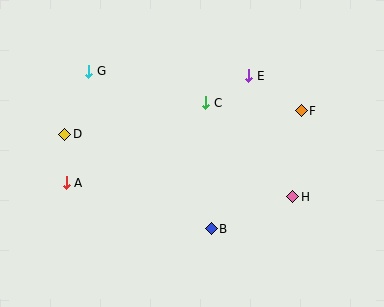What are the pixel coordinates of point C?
Point C is at (206, 103).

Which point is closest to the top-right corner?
Point F is closest to the top-right corner.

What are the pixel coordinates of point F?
Point F is at (301, 111).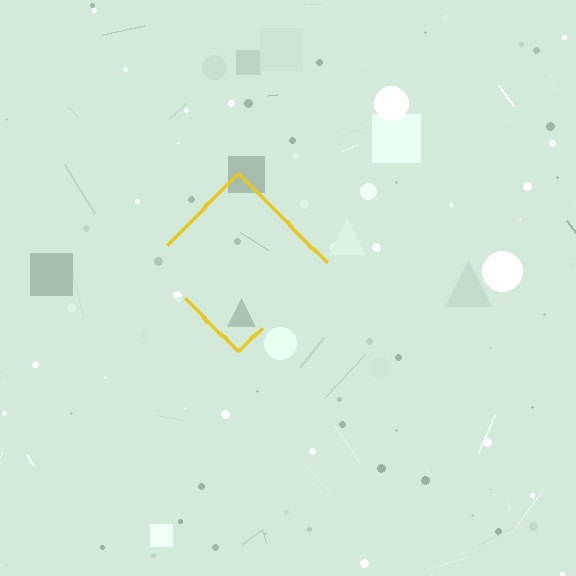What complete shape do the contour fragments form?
The contour fragments form a diamond.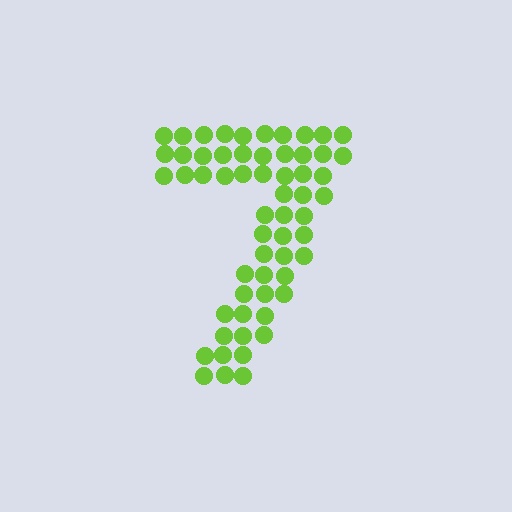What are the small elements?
The small elements are circles.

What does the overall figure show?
The overall figure shows the digit 7.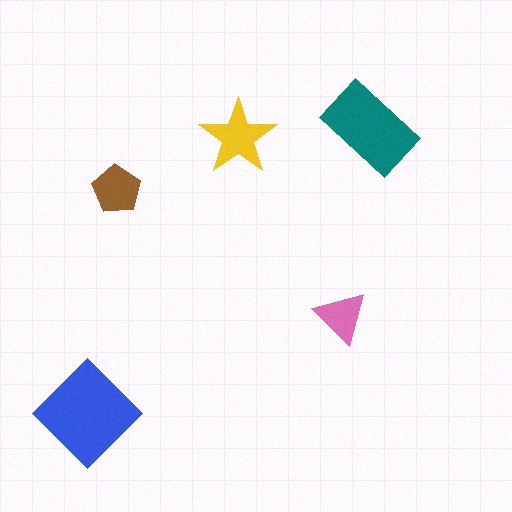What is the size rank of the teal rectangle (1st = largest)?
2nd.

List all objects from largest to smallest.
The blue diamond, the teal rectangle, the yellow star, the brown pentagon, the pink triangle.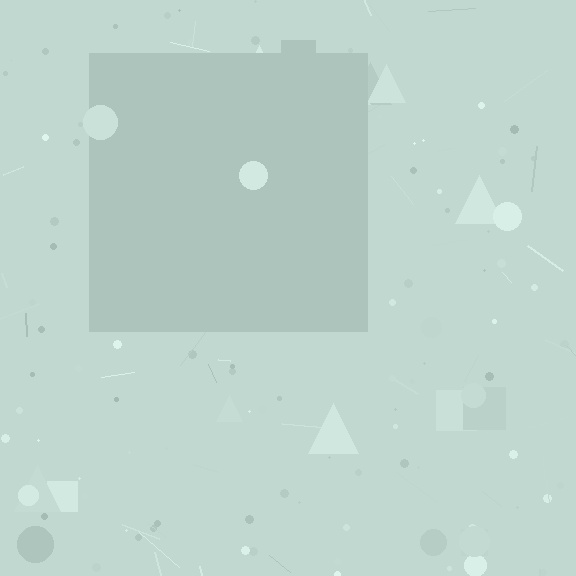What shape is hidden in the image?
A square is hidden in the image.